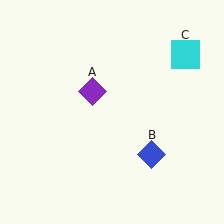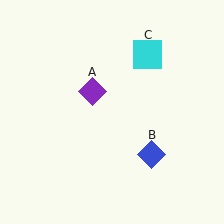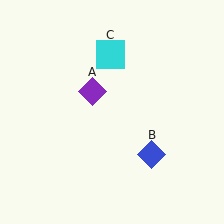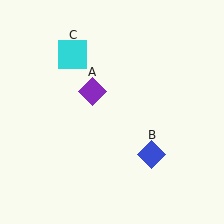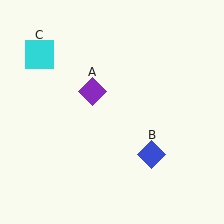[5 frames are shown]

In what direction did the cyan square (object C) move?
The cyan square (object C) moved left.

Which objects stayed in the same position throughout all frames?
Purple diamond (object A) and blue diamond (object B) remained stationary.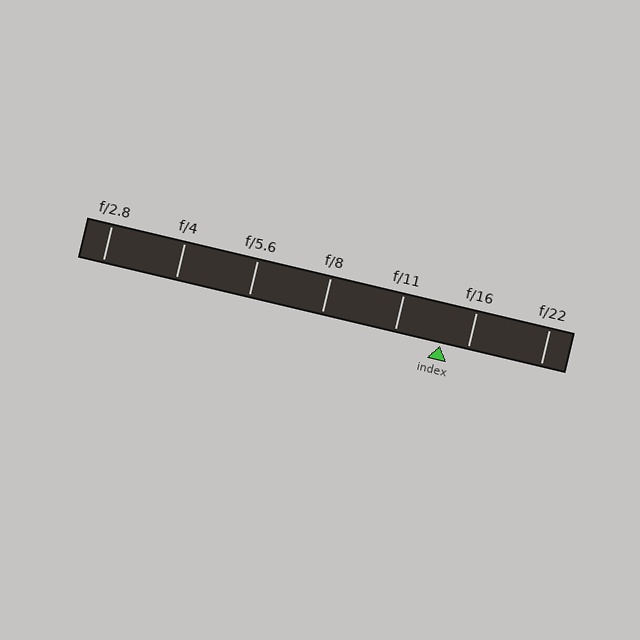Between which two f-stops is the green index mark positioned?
The index mark is between f/11 and f/16.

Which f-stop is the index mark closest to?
The index mark is closest to f/16.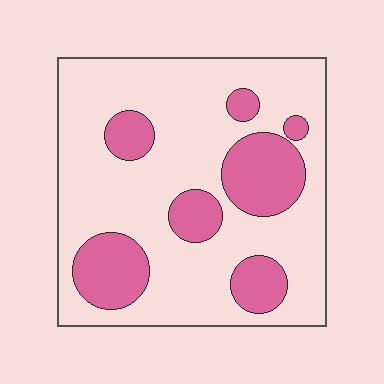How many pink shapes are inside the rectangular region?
7.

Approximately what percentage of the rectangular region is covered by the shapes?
Approximately 25%.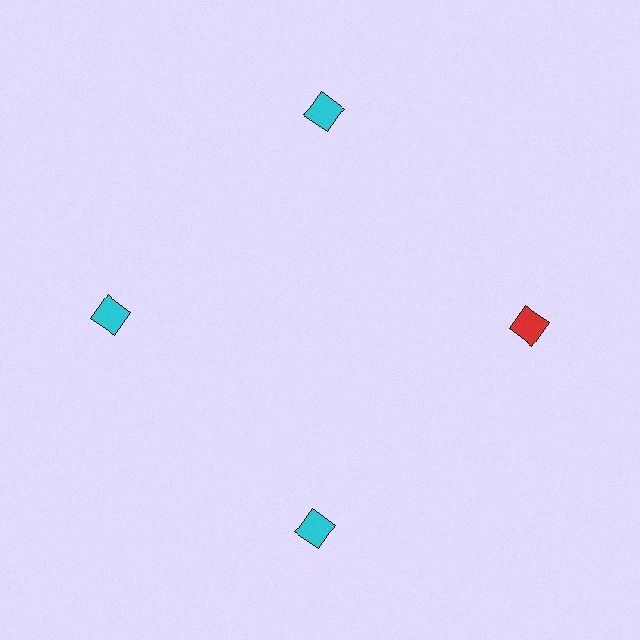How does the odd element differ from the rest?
It has a different color: red instead of cyan.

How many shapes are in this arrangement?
There are 4 shapes arranged in a ring pattern.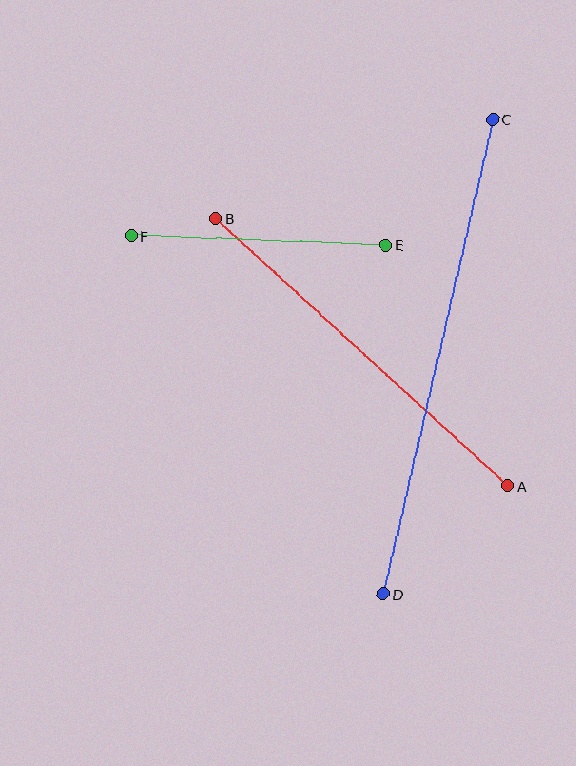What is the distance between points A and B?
The distance is approximately 396 pixels.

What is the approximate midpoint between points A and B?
The midpoint is at approximately (362, 352) pixels.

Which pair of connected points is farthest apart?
Points C and D are farthest apart.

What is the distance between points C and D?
The distance is approximately 488 pixels.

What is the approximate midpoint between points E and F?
The midpoint is at approximately (258, 240) pixels.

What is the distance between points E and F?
The distance is approximately 254 pixels.